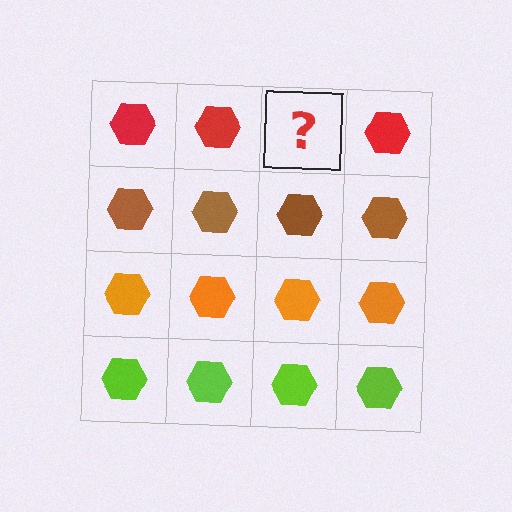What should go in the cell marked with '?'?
The missing cell should contain a red hexagon.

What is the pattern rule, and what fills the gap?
The rule is that each row has a consistent color. The gap should be filled with a red hexagon.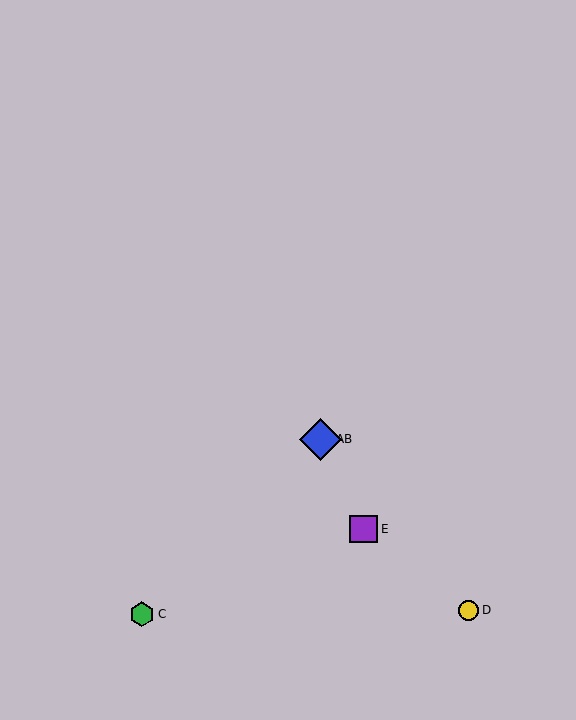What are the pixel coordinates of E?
Object E is at (364, 529).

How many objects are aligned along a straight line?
3 objects (A, B, E) are aligned along a straight line.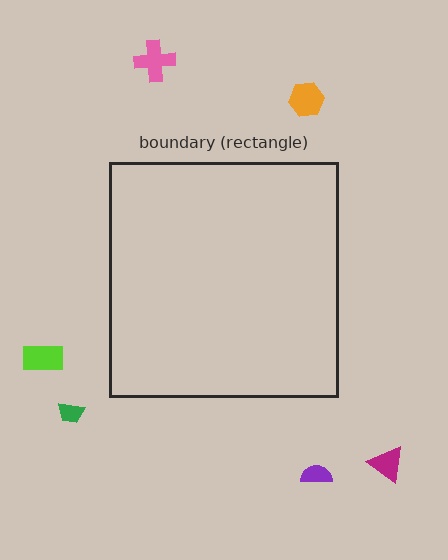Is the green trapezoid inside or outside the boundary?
Outside.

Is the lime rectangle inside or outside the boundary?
Outside.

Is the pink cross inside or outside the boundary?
Outside.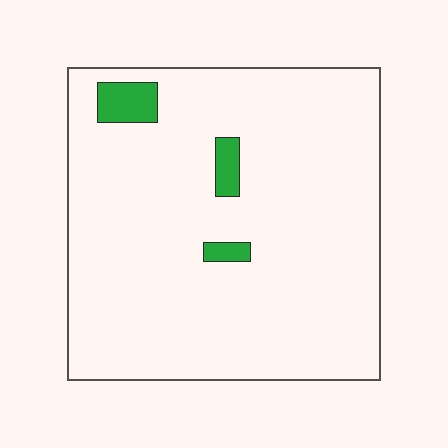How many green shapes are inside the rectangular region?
3.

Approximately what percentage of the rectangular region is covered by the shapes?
Approximately 5%.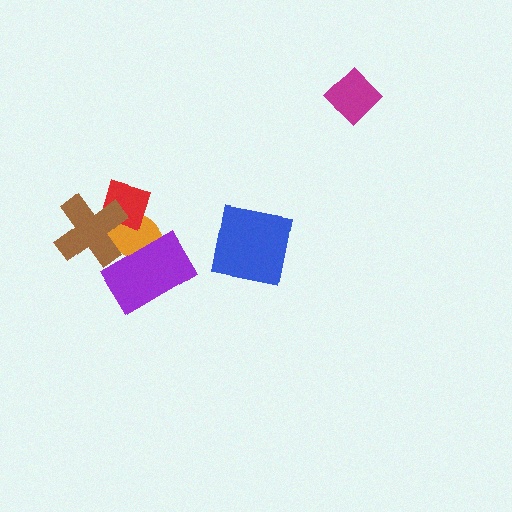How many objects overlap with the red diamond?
2 objects overlap with the red diamond.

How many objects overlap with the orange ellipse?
3 objects overlap with the orange ellipse.